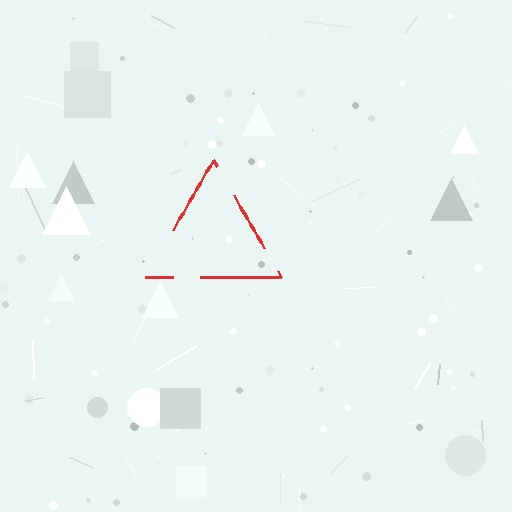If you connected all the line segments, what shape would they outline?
They would outline a triangle.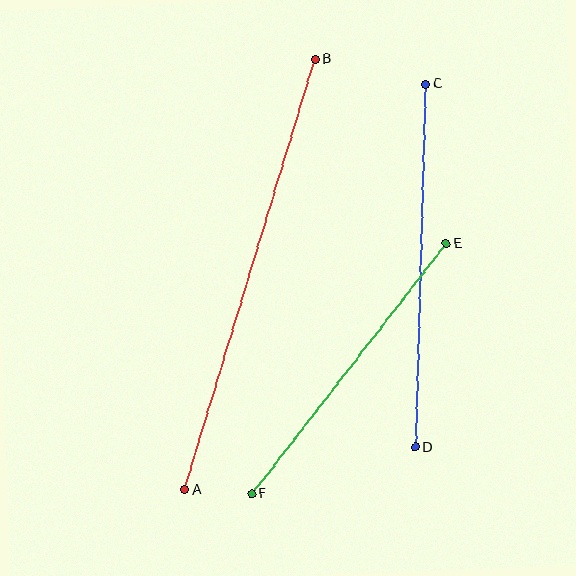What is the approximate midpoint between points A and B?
The midpoint is at approximately (250, 274) pixels.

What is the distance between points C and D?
The distance is approximately 363 pixels.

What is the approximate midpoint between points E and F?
The midpoint is at approximately (349, 369) pixels.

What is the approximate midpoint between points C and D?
The midpoint is at approximately (420, 266) pixels.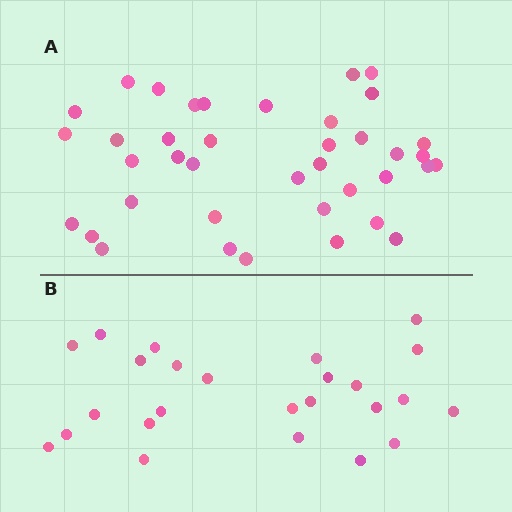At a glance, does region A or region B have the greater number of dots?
Region A (the top region) has more dots.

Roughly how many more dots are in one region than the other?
Region A has approximately 15 more dots than region B.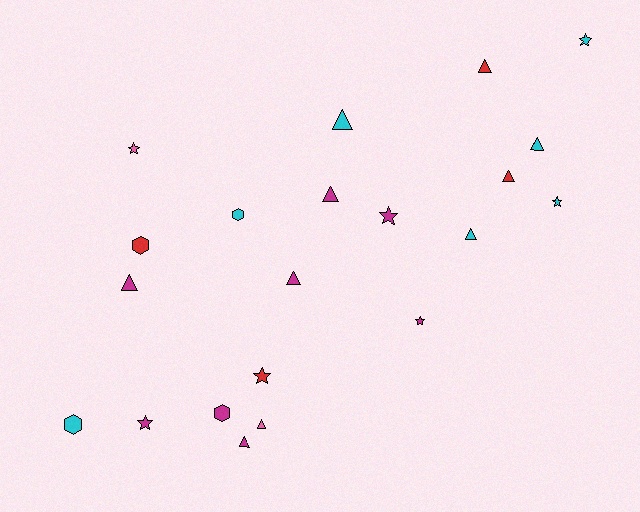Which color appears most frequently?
Magenta, with 8 objects.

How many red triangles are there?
There are 2 red triangles.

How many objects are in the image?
There are 21 objects.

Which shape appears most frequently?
Triangle, with 10 objects.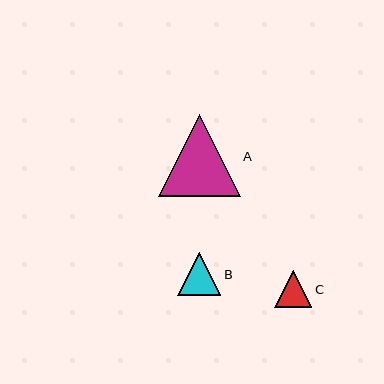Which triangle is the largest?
Triangle A is the largest with a size of approximately 82 pixels.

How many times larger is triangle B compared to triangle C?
Triangle B is approximately 1.2 times the size of triangle C.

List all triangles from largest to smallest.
From largest to smallest: A, B, C.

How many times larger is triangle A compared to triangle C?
Triangle A is approximately 2.2 times the size of triangle C.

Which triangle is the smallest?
Triangle C is the smallest with a size of approximately 37 pixels.